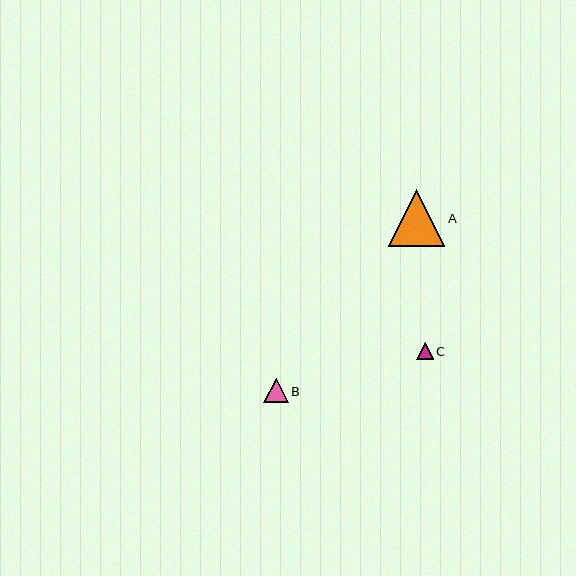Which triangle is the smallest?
Triangle C is the smallest with a size of approximately 17 pixels.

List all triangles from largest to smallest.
From largest to smallest: A, B, C.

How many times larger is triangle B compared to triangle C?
Triangle B is approximately 1.5 times the size of triangle C.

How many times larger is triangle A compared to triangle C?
Triangle A is approximately 3.4 times the size of triangle C.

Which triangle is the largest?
Triangle A is the largest with a size of approximately 57 pixels.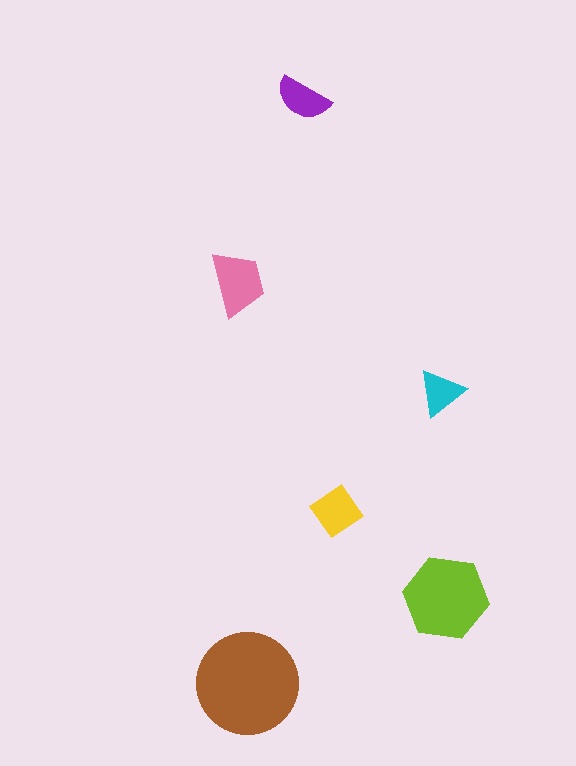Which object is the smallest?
The cyan triangle.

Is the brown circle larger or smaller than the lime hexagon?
Larger.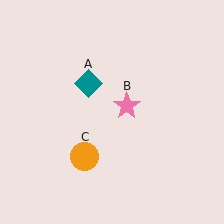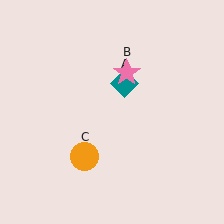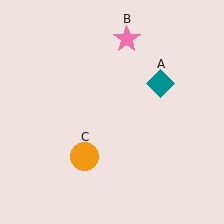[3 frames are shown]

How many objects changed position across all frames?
2 objects changed position: teal diamond (object A), pink star (object B).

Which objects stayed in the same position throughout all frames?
Orange circle (object C) remained stationary.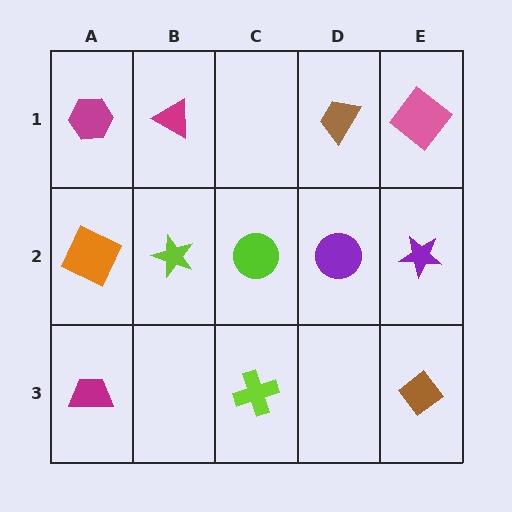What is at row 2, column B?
A lime star.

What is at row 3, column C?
A lime cross.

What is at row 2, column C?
A lime circle.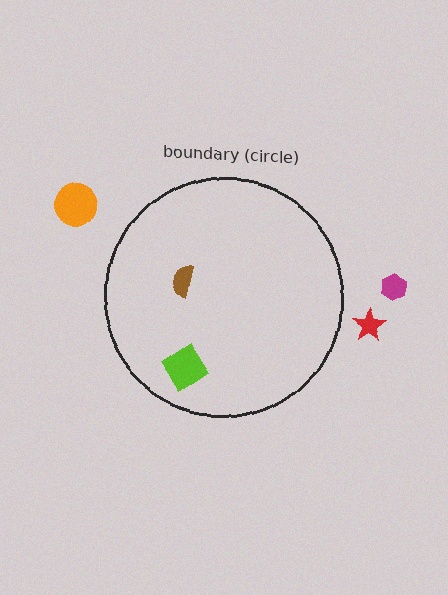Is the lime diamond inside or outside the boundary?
Inside.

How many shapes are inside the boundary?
2 inside, 3 outside.